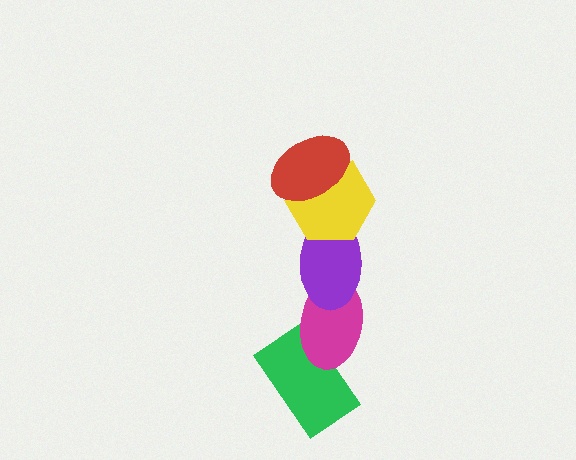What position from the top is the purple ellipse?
The purple ellipse is 3rd from the top.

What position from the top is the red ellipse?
The red ellipse is 1st from the top.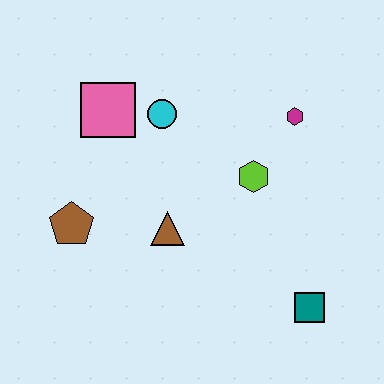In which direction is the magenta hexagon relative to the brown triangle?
The magenta hexagon is to the right of the brown triangle.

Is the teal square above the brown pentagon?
No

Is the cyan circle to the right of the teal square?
No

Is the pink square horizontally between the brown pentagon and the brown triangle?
Yes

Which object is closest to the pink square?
The cyan circle is closest to the pink square.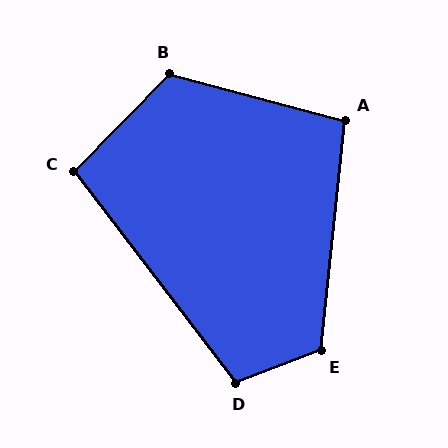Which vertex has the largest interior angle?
B, at approximately 120 degrees.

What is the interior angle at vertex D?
Approximately 107 degrees (obtuse).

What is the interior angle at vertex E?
Approximately 117 degrees (obtuse).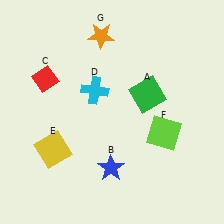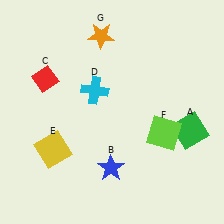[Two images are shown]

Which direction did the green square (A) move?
The green square (A) moved right.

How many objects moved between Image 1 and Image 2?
1 object moved between the two images.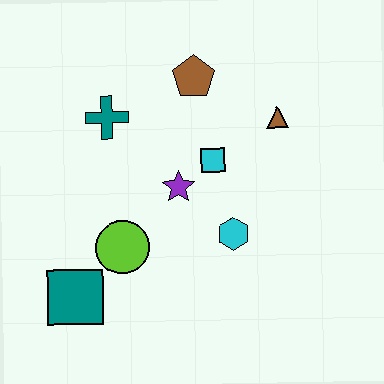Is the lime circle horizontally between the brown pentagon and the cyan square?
No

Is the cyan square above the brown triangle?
No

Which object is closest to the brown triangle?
The cyan square is closest to the brown triangle.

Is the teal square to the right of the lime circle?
No